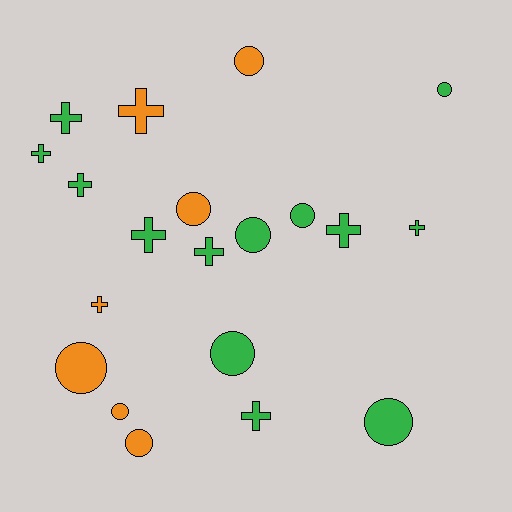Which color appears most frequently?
Green, with 13 objects.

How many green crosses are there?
There are 8 green crosses.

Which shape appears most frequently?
Cross, with 10 objects.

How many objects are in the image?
There are 20 objects.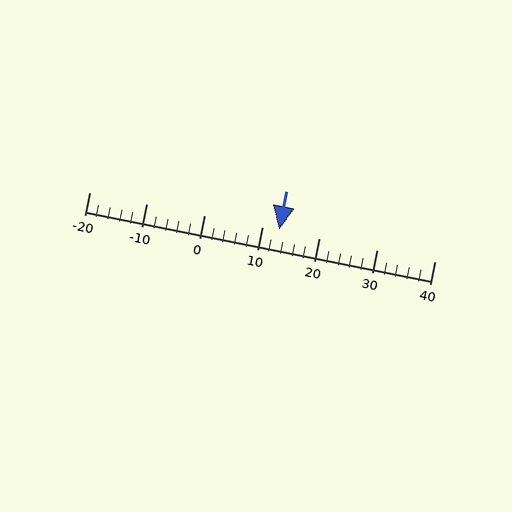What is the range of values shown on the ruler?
The ruler shows values from -20 to 40.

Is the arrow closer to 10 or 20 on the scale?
The arrow is closer to 10.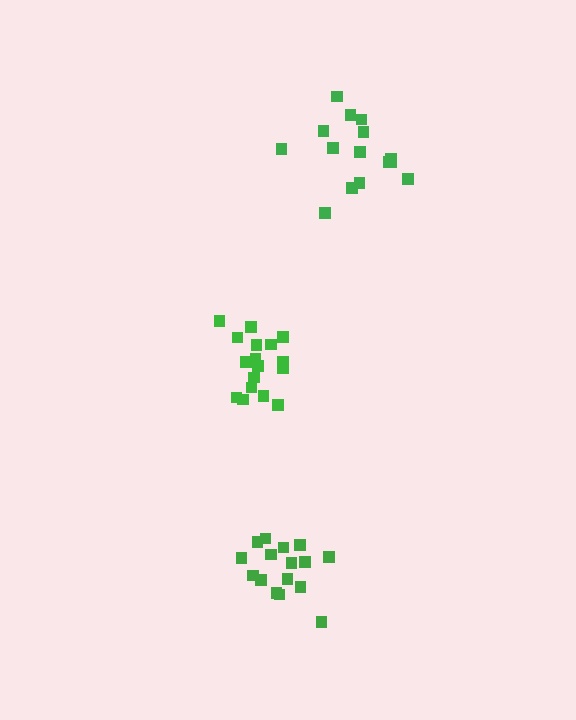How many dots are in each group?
Group 1: 15 dots, Group 2: 17 dots, Group 3: 16 dots (48 total).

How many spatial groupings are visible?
There are 3 spatial groupings.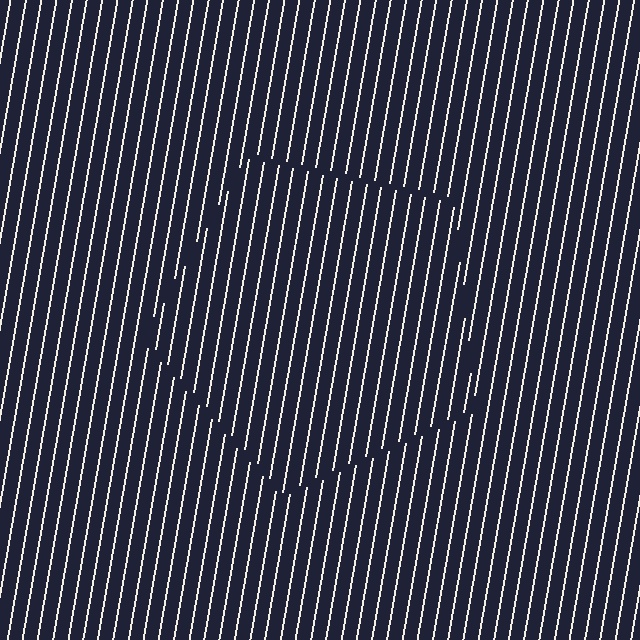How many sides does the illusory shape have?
5 sides — the line-ends trace a pentagon.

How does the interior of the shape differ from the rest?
The interior of the shape contains the same grating, shifted by half a period — the contour is defined by the phase discontinuity where line-ends from the inner and outer gratings abut.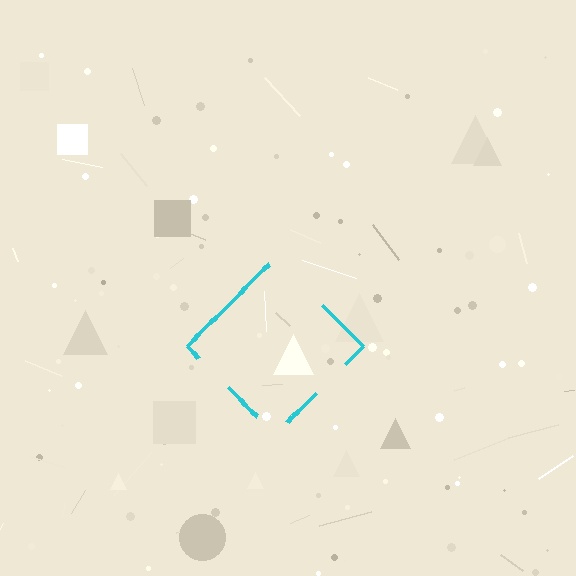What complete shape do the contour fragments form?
The contour fragments form a diamond.